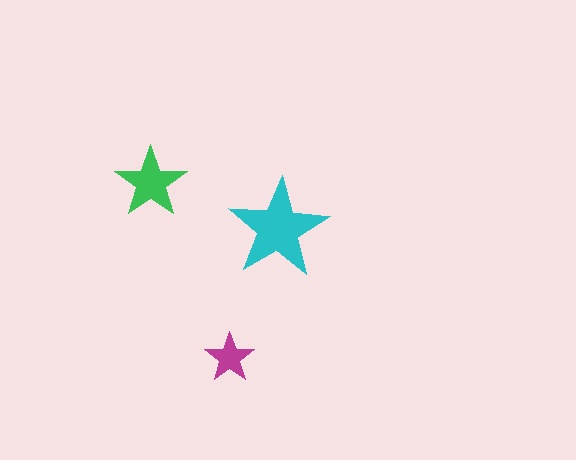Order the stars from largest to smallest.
the cyan one, the green one, the magenta one.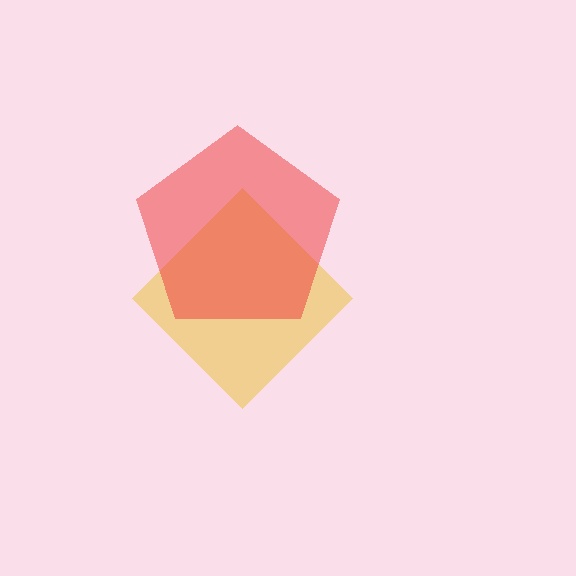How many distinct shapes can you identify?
There are 2 distinct shapes: a yellow diamond, a red pentagon.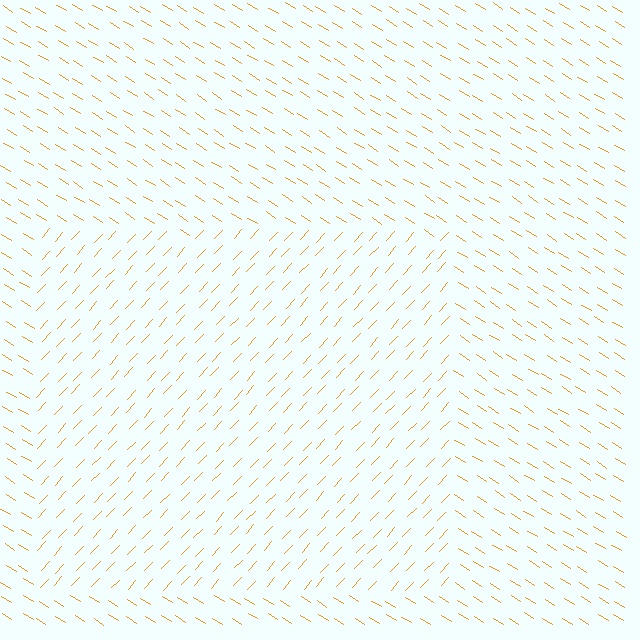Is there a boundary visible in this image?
Yes, there is a texture boundary formed by a change in line orientation.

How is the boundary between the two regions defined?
The boundary is defined purely by a change in line orientation (approximately 79 degrees difference). All lines are the same color and thickness.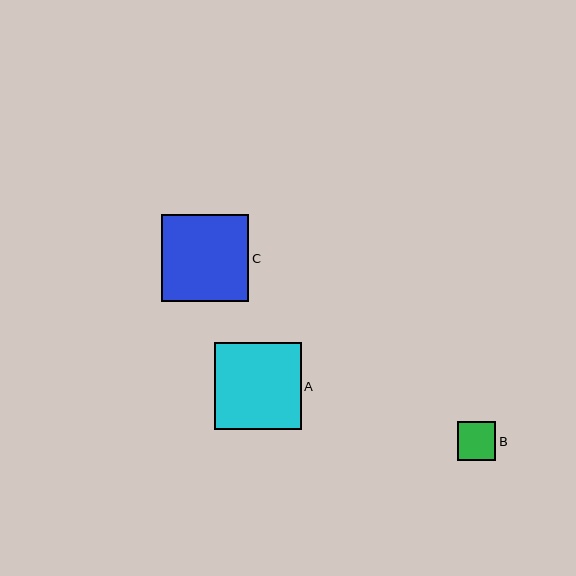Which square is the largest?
Square C is the largest with a size of approximately 87 pixels.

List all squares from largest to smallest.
From largest to smallest: C, A, B.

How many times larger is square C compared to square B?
Square C is approximately 2.3 times the size of square B.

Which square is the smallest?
Square B is the smallest with a size of approximately 39 pixels.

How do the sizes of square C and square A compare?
Square C and square A are approximately the same size.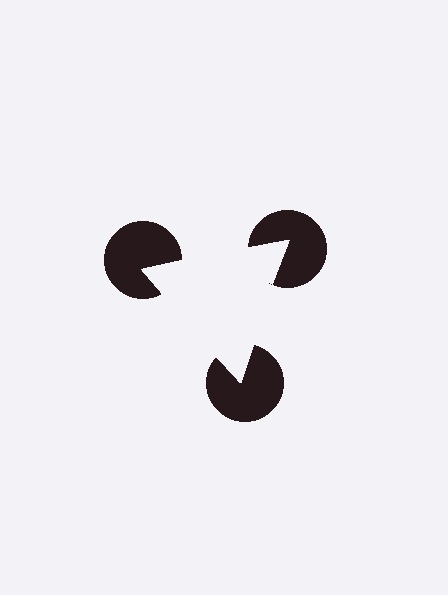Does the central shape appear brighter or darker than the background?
It typically appears slightly brighter than the background, even though no actual brightness change is drawn.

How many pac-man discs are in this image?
There are 3 — one at each vertex of the illusory triangle.